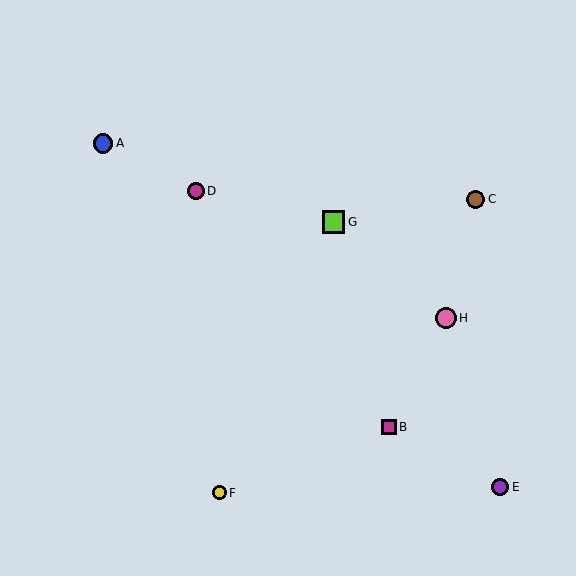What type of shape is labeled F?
Shape F is a yellow circle.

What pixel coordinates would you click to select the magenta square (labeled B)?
Click at (389, 427) to select the magenta square B.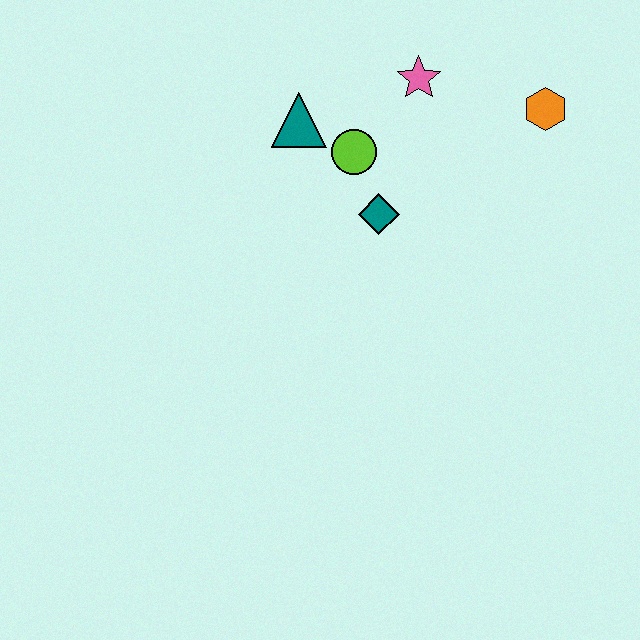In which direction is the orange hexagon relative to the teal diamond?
The orange hexagon is to the right of the teal diamond.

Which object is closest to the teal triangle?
The lime circle is closest to the teal triangle.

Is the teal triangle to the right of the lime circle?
No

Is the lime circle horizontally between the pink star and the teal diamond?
No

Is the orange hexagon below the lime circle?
No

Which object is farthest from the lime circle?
The orange hexagon is farthest from the lime circle.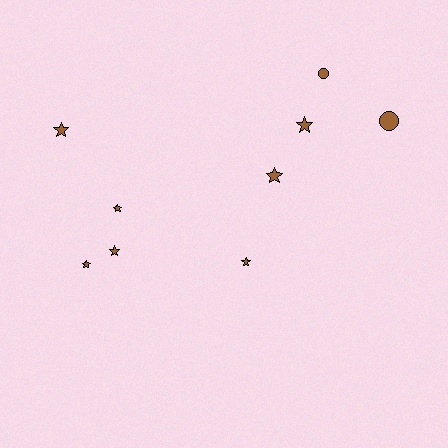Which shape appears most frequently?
Star, with 7 objects.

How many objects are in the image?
There are 9 objects.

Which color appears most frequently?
Brown, with 9 objects.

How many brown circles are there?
There are 2 brown circles.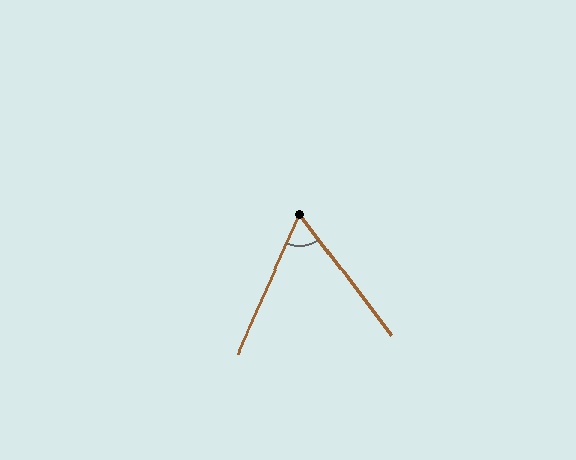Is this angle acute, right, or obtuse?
It is acute.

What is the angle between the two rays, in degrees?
Approximately 61 degrees.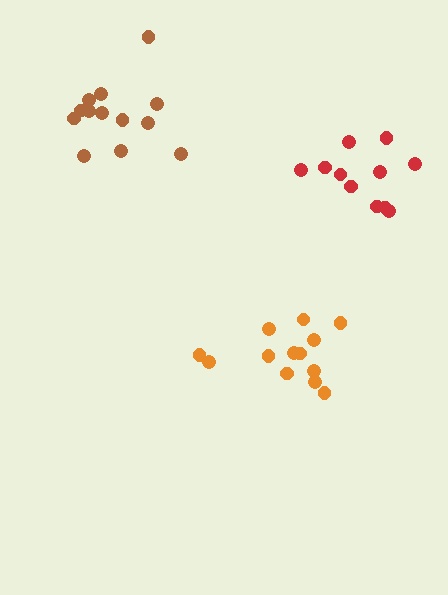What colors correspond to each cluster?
The clusters are colored: brown, orange, red.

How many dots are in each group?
Group 1: 13 dots, Group 2: 13 dots, Group 3: 11 dots (37 total).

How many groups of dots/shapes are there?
There are 3 groups.